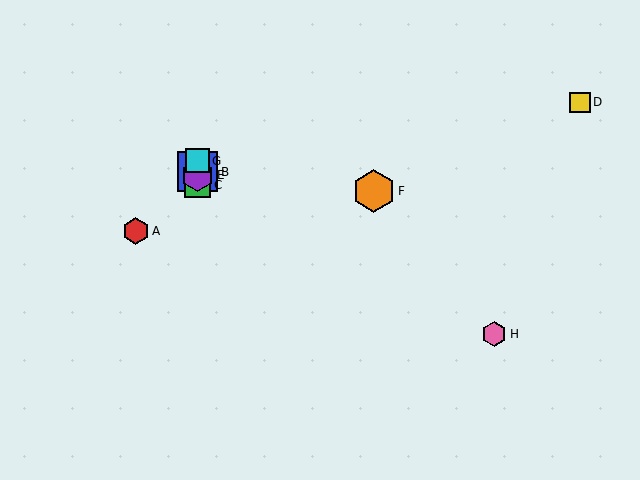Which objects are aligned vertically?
Objects B, C, E, G are aligned vertically.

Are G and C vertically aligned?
Yes, both are at x≈198.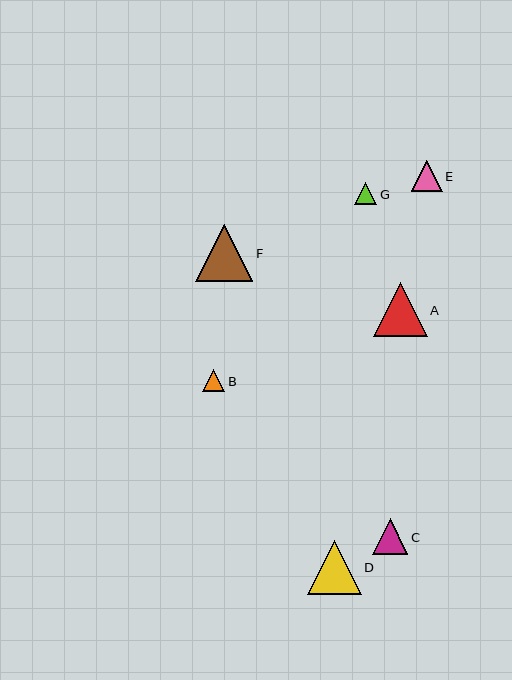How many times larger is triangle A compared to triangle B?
Triangle A is approximately 2.4 times the size of triangle B.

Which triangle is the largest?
Triangle F is the largest with a size of approximately 57 pixels.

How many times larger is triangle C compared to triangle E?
Triangle C is approximately 1.1 times the size of triangle E.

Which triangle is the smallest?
Triangle G is the smallest with a size of approximately 22 pixels.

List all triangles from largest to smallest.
From largest to smallest: F, A, D, C, E, B, G.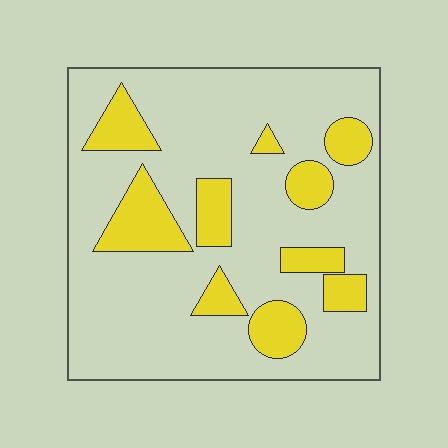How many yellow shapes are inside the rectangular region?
10.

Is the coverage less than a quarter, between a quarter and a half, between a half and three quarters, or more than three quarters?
Less than a quarter.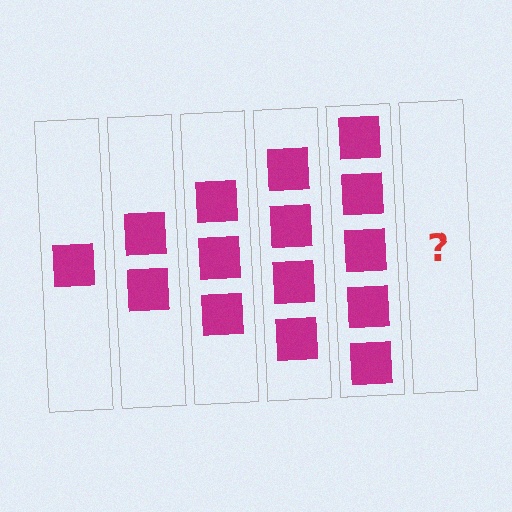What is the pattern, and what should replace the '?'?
The pattern is that each step adds one more square. The '?' should be 6 squares.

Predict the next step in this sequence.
The next step is 6 squares.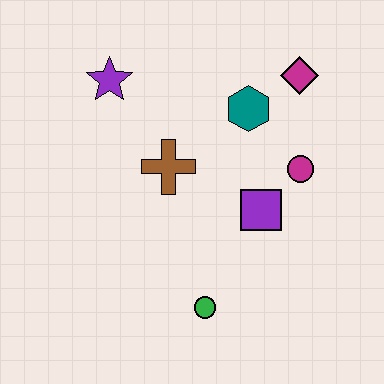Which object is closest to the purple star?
The brown cross is closest to the purple star.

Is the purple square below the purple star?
Yes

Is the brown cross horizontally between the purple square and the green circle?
No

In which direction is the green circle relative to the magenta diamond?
The green circle is below the magenta diamond.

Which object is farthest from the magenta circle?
The purple star is farthest from the magenta circle.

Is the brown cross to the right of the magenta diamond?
No